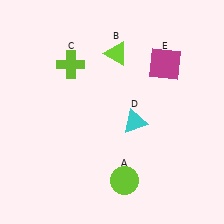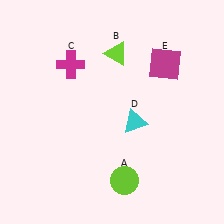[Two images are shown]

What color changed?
The cross (C) changed from lime in Image 1 to magenta in Image 2.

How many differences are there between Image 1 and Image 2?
There is 1 difference between the two images.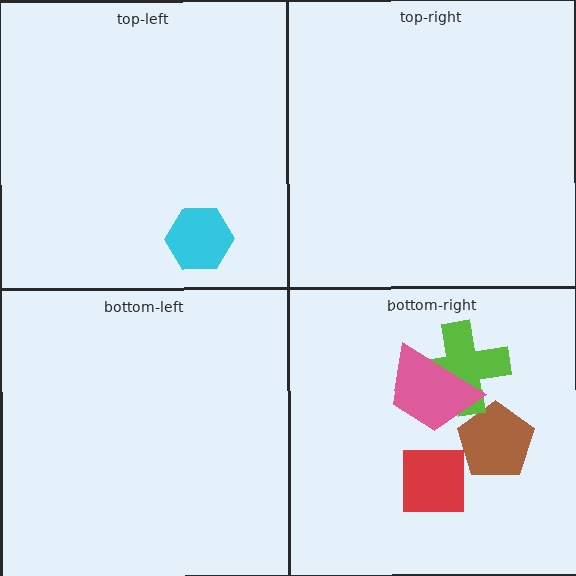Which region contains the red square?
The bottom-right region.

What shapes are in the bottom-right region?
The brown pentagon, the lime cross, the pink trapezoid, the red square.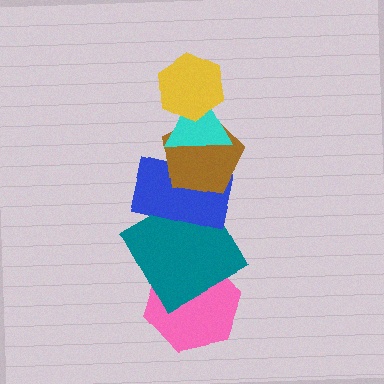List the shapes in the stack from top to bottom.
From top to bottom: the yellow hexagon, the cyan triangle, the brown pentagon, the blue rectangle, the teal square, the pink hexagon.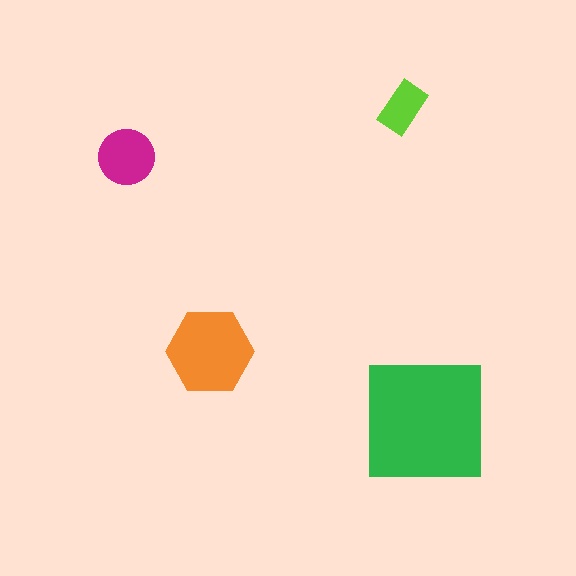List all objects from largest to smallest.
The green square, the orange hexagon, the magenta circle, the lime rectangle.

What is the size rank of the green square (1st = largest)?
1st.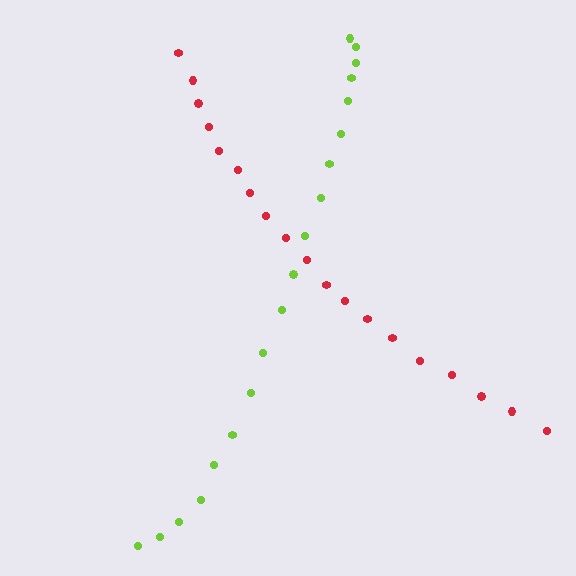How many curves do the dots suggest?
There are 2 distinct paths.